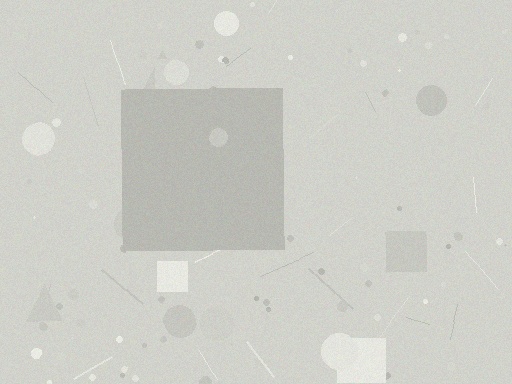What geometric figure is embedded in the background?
A square is embedded in the background.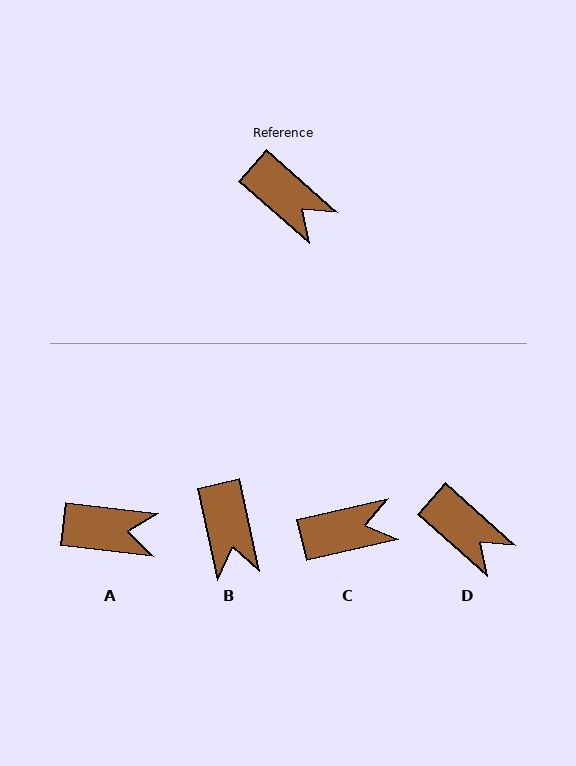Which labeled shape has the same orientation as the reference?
D.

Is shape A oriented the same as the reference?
No, it is off by about 35 degrees.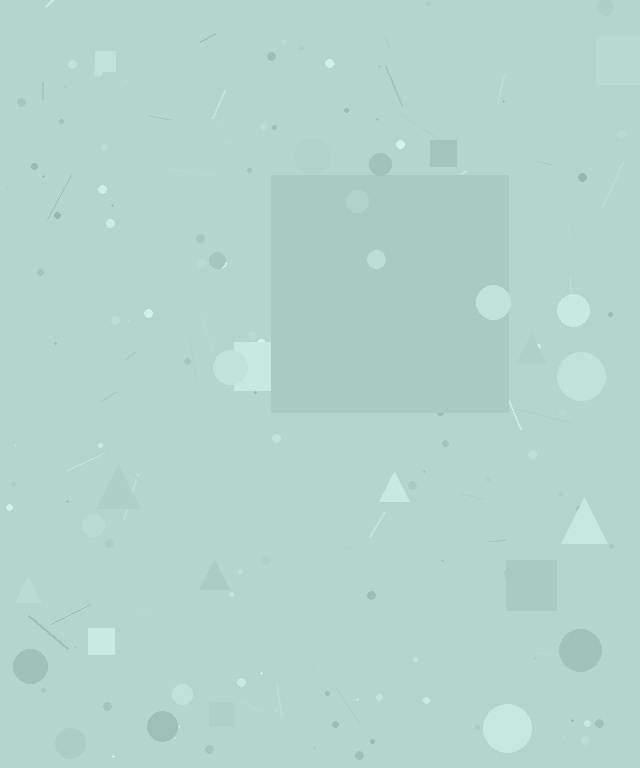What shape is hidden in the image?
A square is hidden in the image.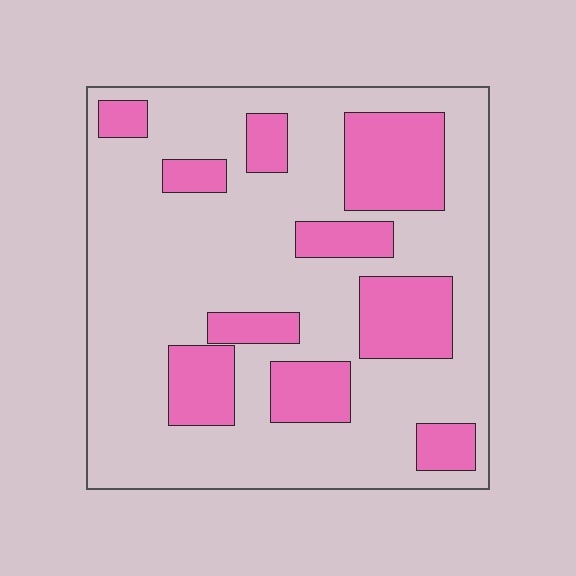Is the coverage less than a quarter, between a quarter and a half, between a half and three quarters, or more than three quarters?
Between a quarter and a half.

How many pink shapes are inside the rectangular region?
10.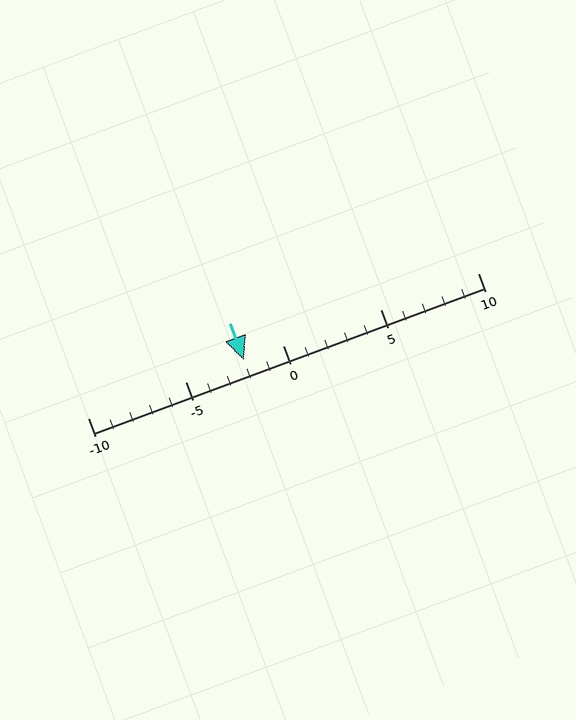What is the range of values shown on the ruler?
The ruler shows values from -10 to 10.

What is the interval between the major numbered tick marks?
The major tick marks are spaced 5 units apart.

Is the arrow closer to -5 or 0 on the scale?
The arrow is closer to 0.